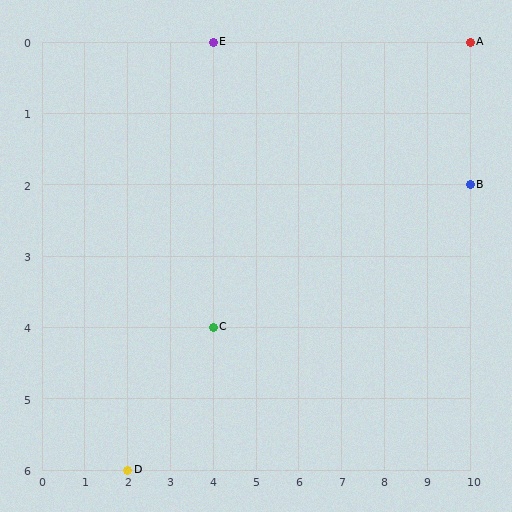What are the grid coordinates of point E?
Point E is at grid coordinates (4, 0).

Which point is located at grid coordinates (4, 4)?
Point C is at (4, 4).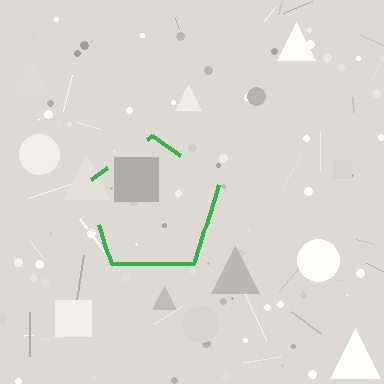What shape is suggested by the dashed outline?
The dashed outline suggests a pentagon.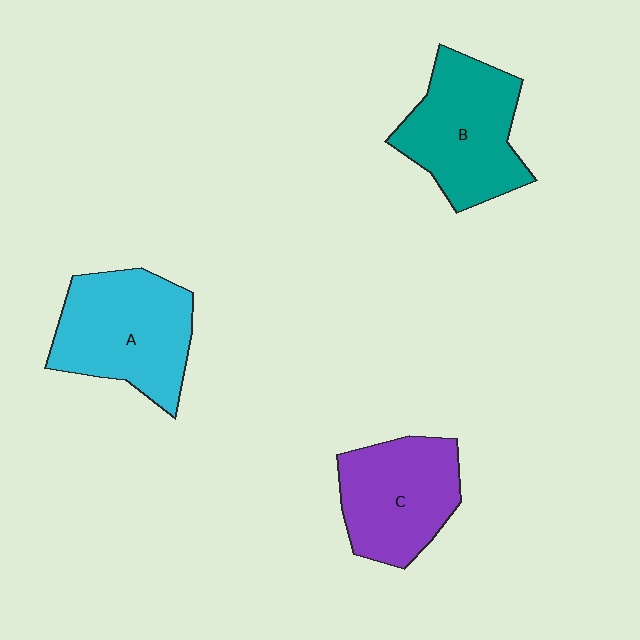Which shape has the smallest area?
Shape C (purple).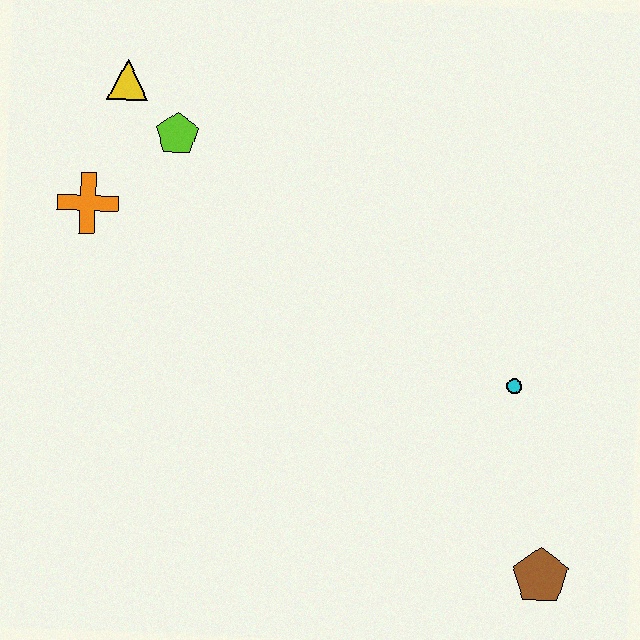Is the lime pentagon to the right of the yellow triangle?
Yes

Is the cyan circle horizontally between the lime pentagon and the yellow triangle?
No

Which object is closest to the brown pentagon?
The cyan circle is closest to the brown pentagon.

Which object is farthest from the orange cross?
The brown pentagon is farthest from the orange cross.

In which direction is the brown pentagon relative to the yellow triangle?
The brown pentagon is below the yellow triangle.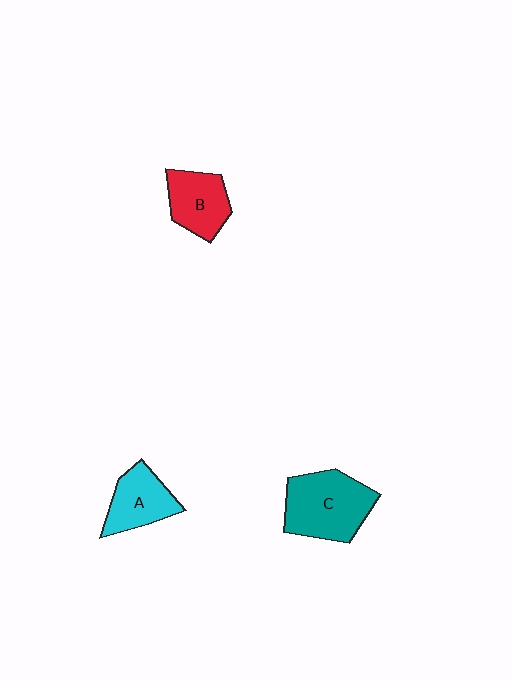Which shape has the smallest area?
Shape A (cyan).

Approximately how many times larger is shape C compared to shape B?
Approximately 1.5 times.